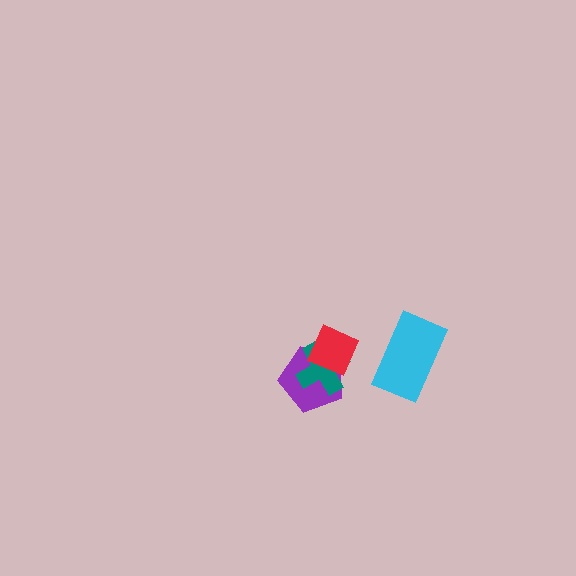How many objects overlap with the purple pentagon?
2 objects overlap with the purple pentagon.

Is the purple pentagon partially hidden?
Yes, it is partially covered by another shape.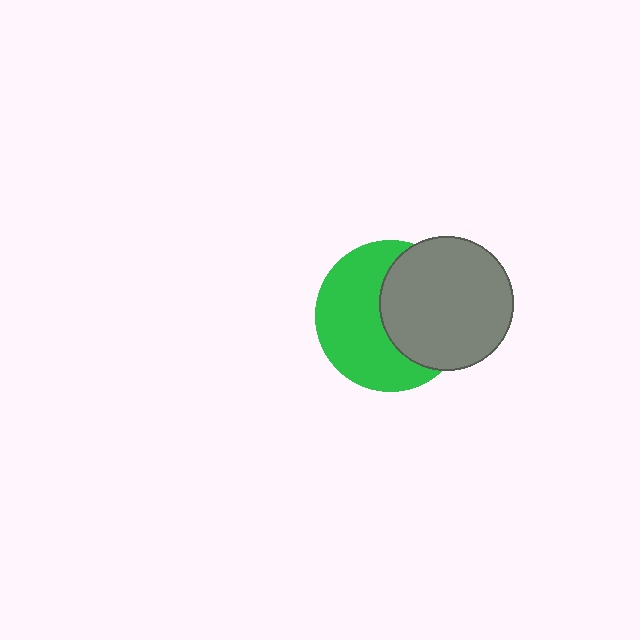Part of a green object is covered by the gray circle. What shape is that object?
It is a circle.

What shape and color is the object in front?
The object in front is a gray circle.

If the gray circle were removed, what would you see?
You would see the complete green circle.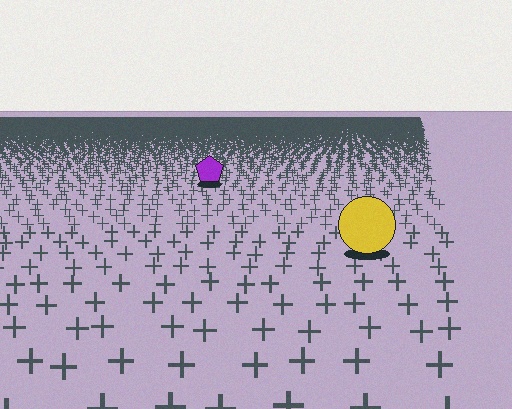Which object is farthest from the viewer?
The purple pentagon is farthest from the viewer. It appears smaller and the ground texture around it is denser.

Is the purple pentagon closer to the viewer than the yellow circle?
No. The yellow circle is closer — you can tell from the texture gradient: the ground texture is coarser near it.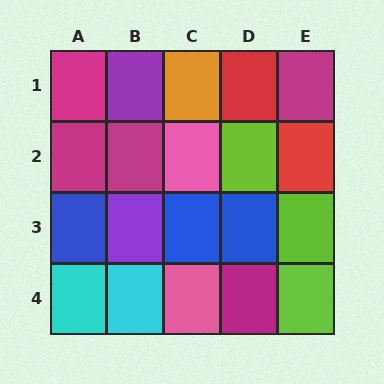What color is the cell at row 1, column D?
Red.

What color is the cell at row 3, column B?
Purple.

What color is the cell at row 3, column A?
Blue.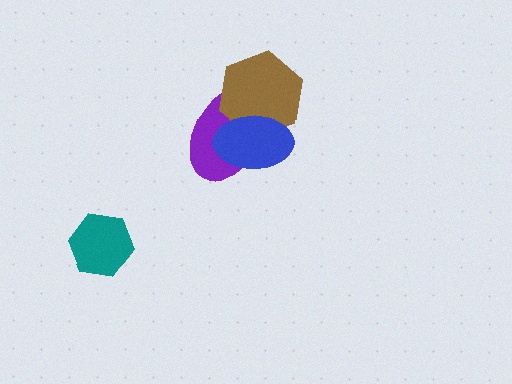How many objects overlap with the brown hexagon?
2 objects overlap with the brown hexagon.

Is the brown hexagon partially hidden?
Yes, it is partially covered by another shape.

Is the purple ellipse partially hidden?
Yes, it is partially covered by another shape.